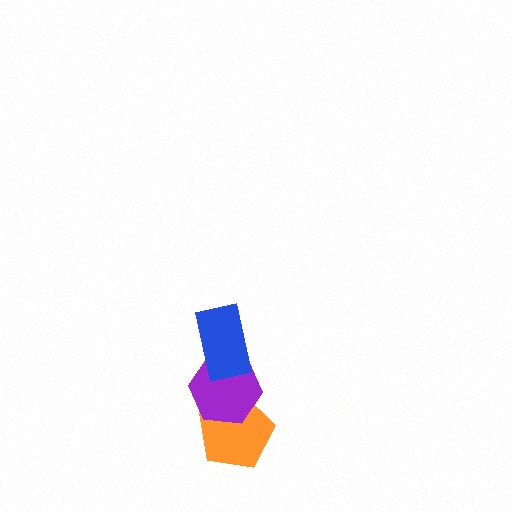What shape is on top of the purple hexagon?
The blue rectangle is on top of the purple hexagon.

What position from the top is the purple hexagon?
The purple hexagon is 2nd from the top.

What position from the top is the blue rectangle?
The blue rectangle is 1st from the top.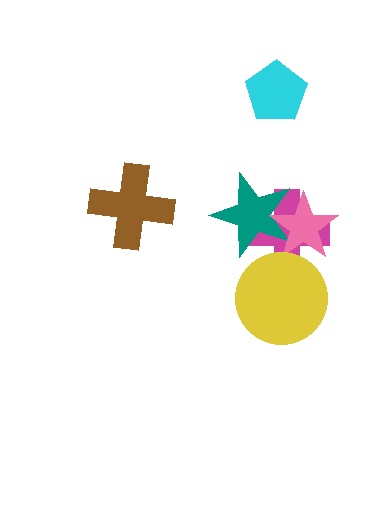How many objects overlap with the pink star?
2 objects overlap with the pink star.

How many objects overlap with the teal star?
2 objects overlap with the teal star.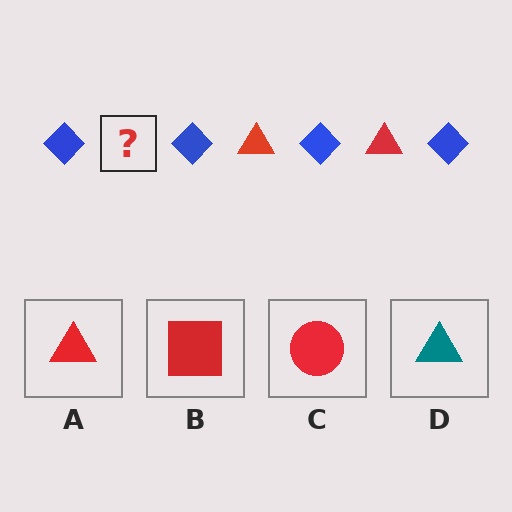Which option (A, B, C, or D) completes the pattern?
A.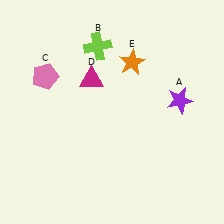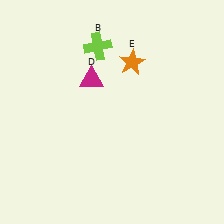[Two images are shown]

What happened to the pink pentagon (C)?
The pink pentagon (C) was removed in Image 2. It was in the top-left area of Image 1.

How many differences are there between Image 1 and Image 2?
There are 2 differences between the two images.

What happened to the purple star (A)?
The purple star (A) was removed in Image 2. It was in the top-right area of Image 1.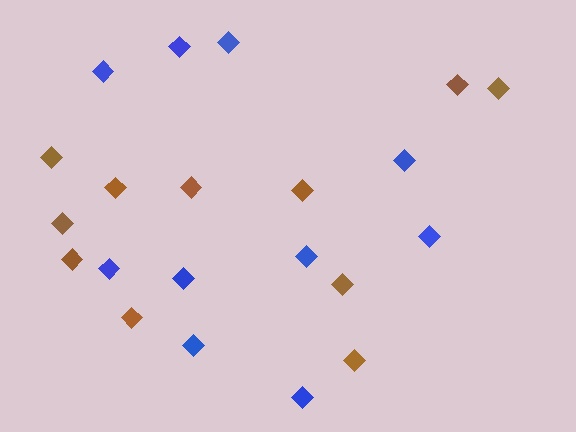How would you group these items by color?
There are 2 groups: one group of brown diamonds (11) and one group of blue diamonds (10).